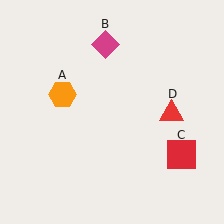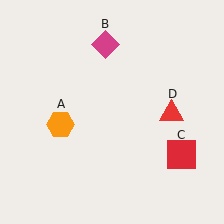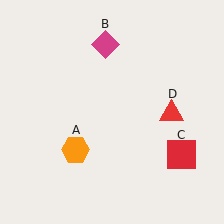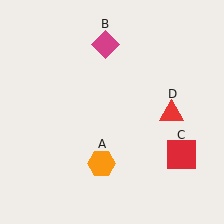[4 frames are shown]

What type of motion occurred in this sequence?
The orange hexagon (object A) rotated counterclockwise around the center of the scene.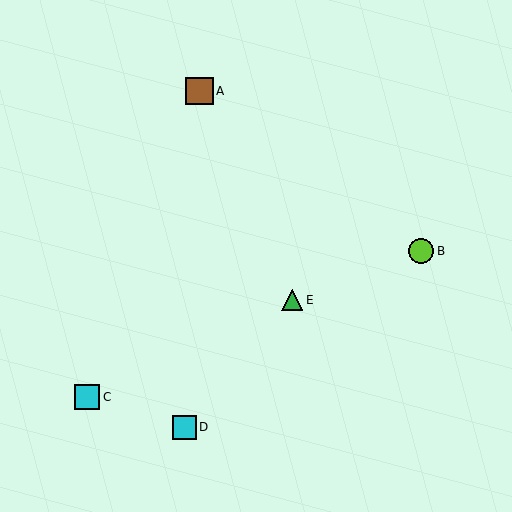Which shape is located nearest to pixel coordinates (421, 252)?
The lime circle (labeled B) at (421, 251) is nearest to that location.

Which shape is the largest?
The brown square (labeled A) is the largest.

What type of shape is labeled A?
Shape A is a brown square.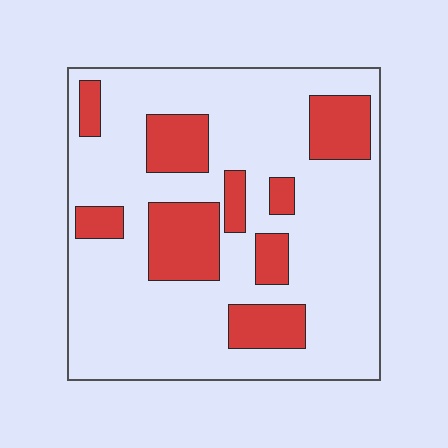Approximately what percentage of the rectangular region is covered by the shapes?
Approximately 25%.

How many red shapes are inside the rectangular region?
9.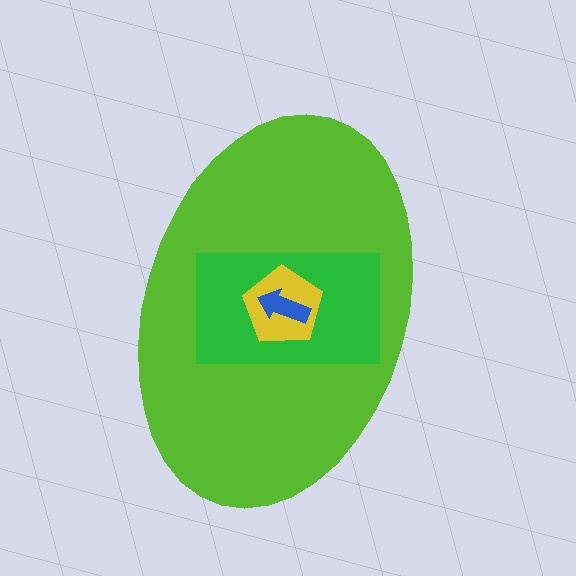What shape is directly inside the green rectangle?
The yellow pentagon.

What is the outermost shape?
The lime ellipse.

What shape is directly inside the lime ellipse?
The green rectangle.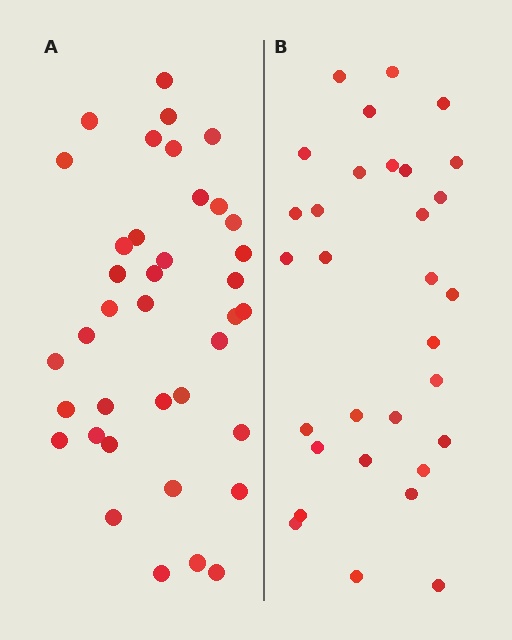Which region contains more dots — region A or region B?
Region A (the left region) has more dots.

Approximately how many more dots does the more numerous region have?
Region A has roughly 8 or so more dots than region B.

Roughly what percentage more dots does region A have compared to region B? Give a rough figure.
About 25% more.